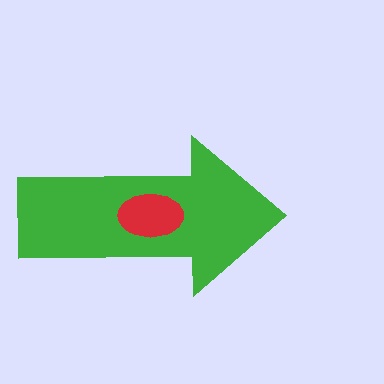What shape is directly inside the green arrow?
The red ellipse.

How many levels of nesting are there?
2.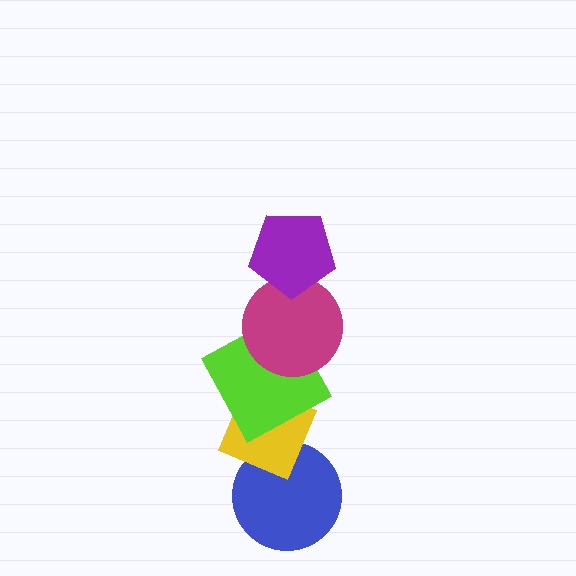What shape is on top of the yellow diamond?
The lime square is on top of the yellow diamond.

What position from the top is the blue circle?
The blue circle is 5th from the top.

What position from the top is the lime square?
The lime square is 3rd from the top.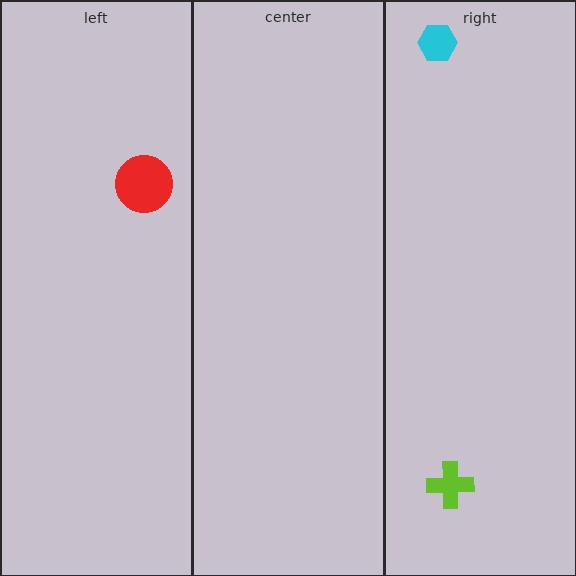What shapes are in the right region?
The lime cross, the cyan hexagon.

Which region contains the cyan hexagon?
The right region.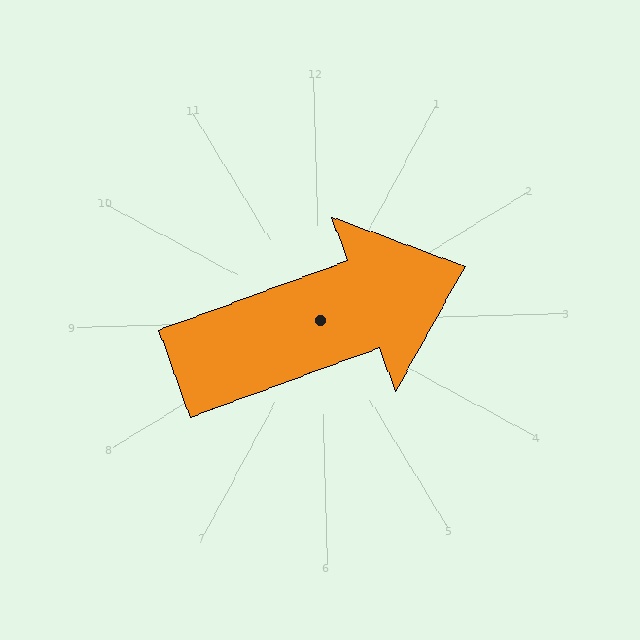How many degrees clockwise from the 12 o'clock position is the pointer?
Approximately 71 degrees.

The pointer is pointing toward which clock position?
Roughly 2 o'clock.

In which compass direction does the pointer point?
East.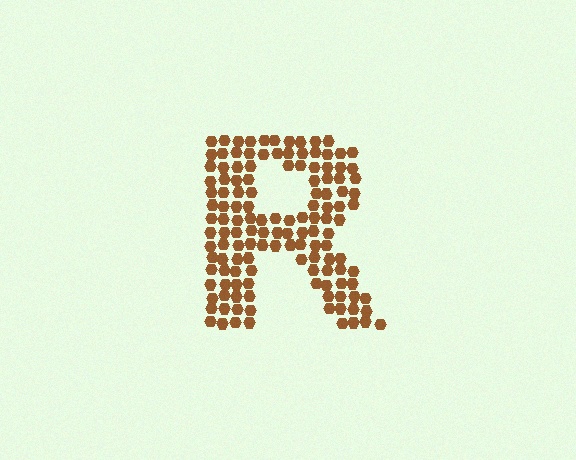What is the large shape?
The large shape is the letter R.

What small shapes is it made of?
It is made of small hexagons.